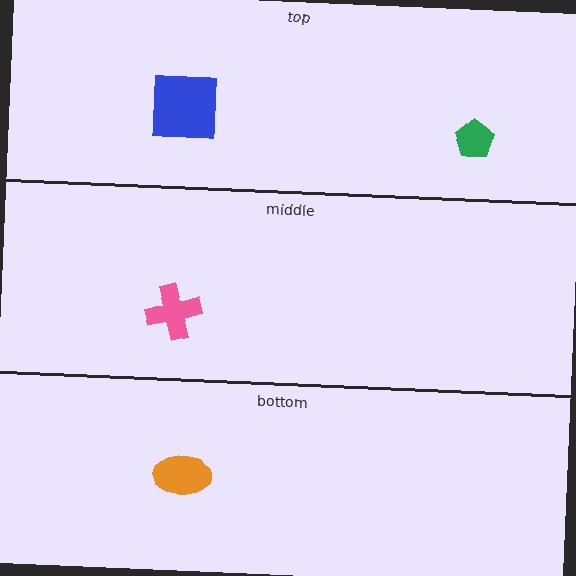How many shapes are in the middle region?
1.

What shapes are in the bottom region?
The orange ellipse.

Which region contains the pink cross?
The middle region.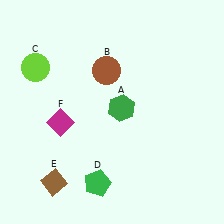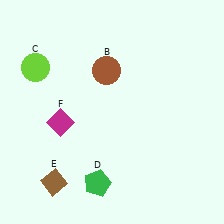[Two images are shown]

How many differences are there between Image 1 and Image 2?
There is 1 difference between the two images.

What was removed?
The green hexagon (A) was removed in Image 2.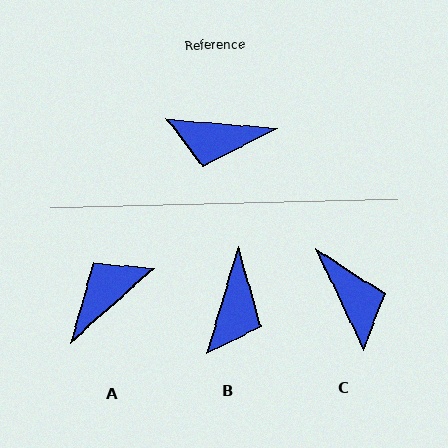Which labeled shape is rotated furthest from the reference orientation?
A, about 133 degrees away.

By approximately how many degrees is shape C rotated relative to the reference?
Approximately 120 degrees counter-clockwise.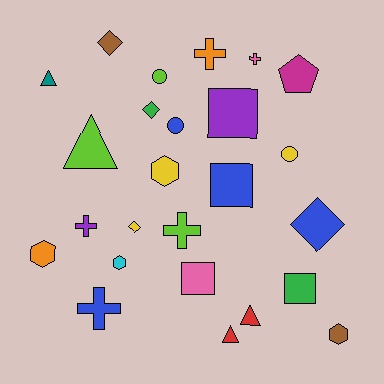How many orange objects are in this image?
There are 2 orange objects.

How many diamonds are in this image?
There are 4 diamonds.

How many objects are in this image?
There are 25 objects.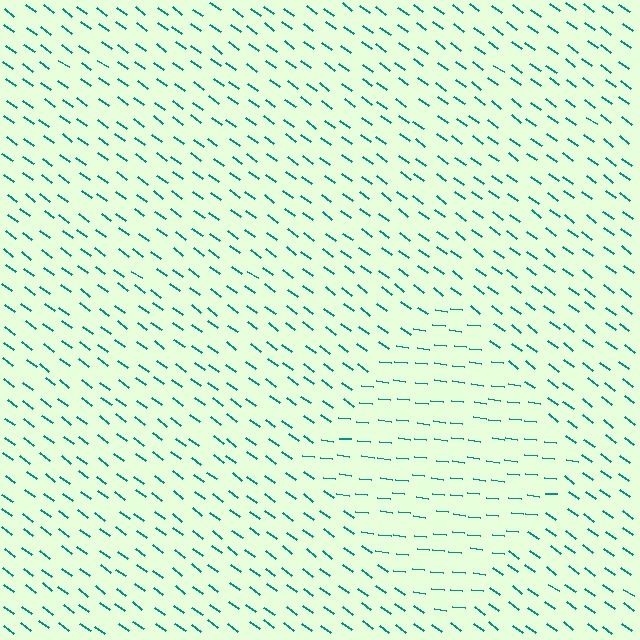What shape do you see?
I see a diamond.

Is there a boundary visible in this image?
Yes, there is a texture boundary formed by a change in line orientation.